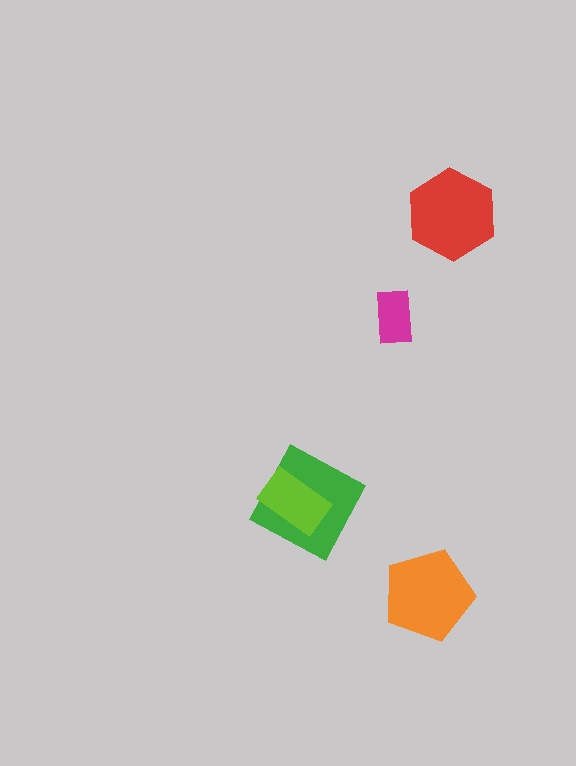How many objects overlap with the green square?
1 object overlaps with the green square.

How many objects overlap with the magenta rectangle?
0 objects overlap with the magenta rectangle.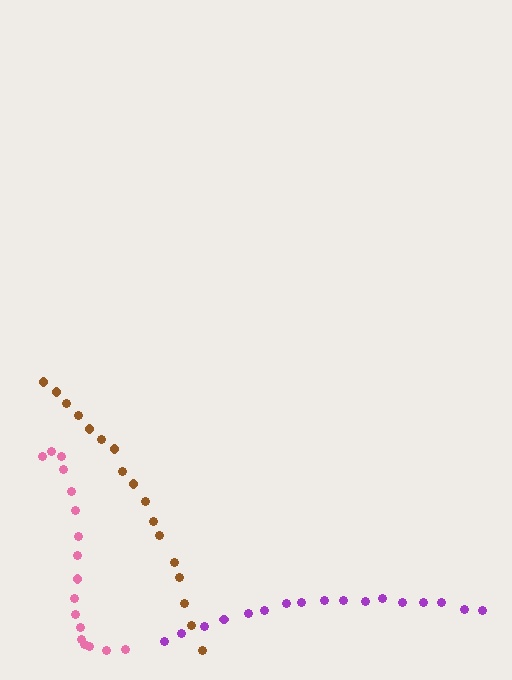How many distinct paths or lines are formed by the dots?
There are 3 distinct paths.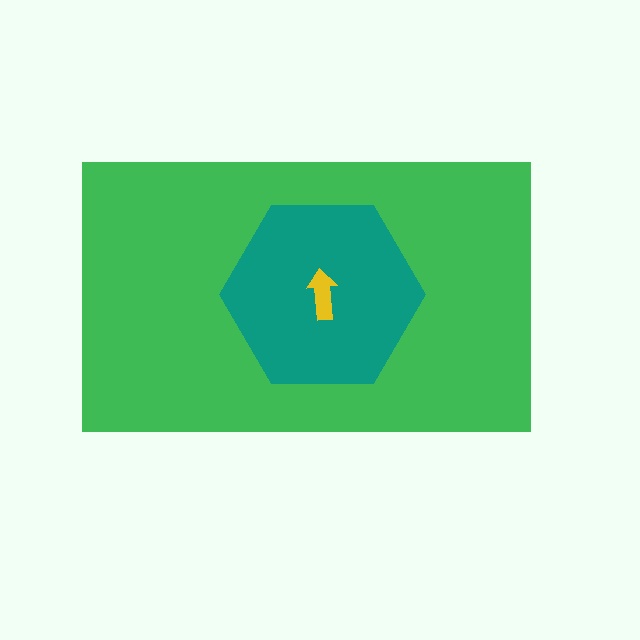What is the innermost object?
The yellow arrow.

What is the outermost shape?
The green rectangle.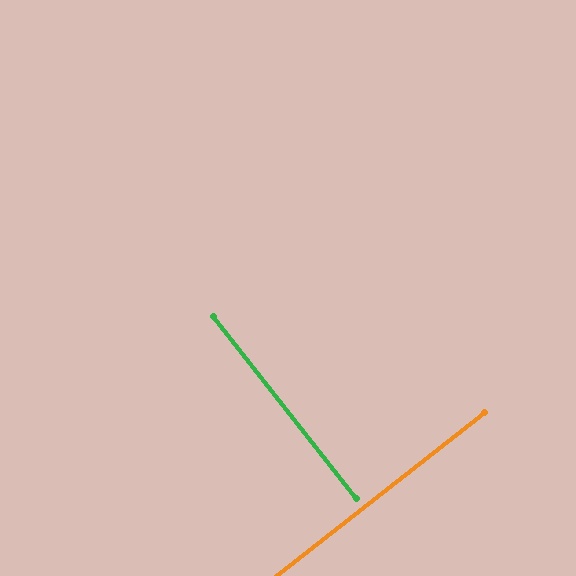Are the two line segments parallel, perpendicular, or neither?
Perpendicular — they meet at approximately 90°.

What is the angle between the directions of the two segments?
Approximately 90 degrees.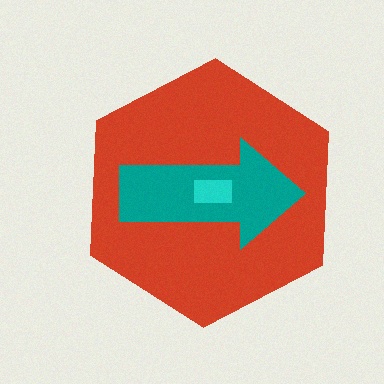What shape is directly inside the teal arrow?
The cyan rectangle.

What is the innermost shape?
The cyan rectangle.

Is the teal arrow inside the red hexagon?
Yes.